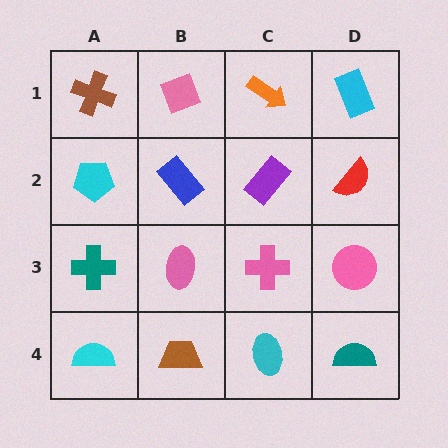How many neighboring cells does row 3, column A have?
3.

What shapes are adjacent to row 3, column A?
A cyan pentagon (row 2, column A), a cyan semicircle (row 4, column A), a pink ellipse (row 3, column B).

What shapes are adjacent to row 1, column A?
A cyan pentagon (row 2, column A), a pink diamond (row 1, column B).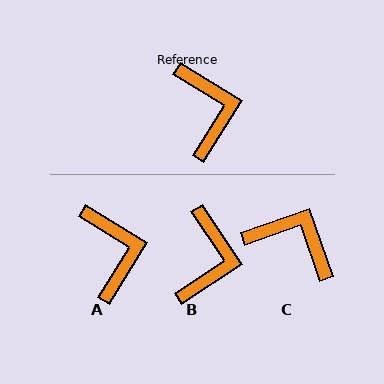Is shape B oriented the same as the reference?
No, it is off by about 25 degrees.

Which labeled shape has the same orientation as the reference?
A.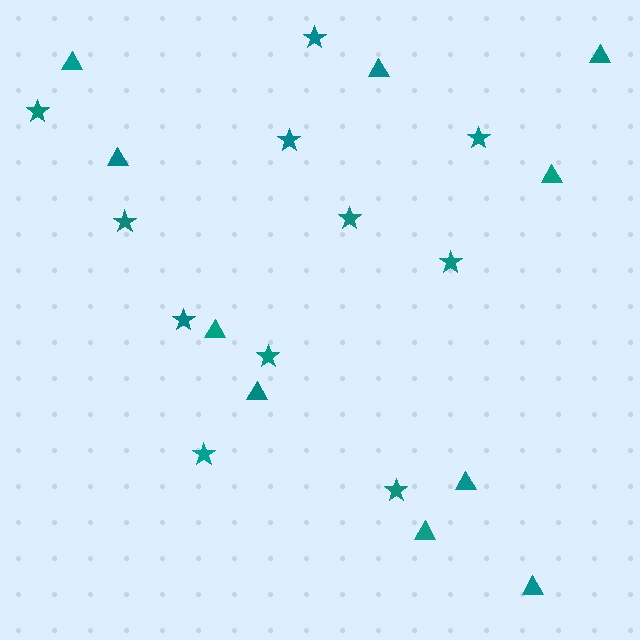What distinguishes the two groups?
There are 2 groups: one group of stars (11) and one group of triangles (10).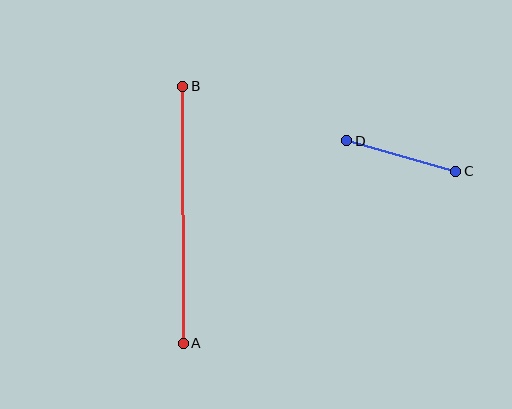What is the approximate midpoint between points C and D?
The midpoint is at approximately (401, 156) pixels.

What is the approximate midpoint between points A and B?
The midpoint is at approximately (183, 215) pixels.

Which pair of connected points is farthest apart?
Points A and B are farthest apart.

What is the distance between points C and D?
The distance is approximately 113 pixels.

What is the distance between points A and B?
The distance is approximately 257 pixels.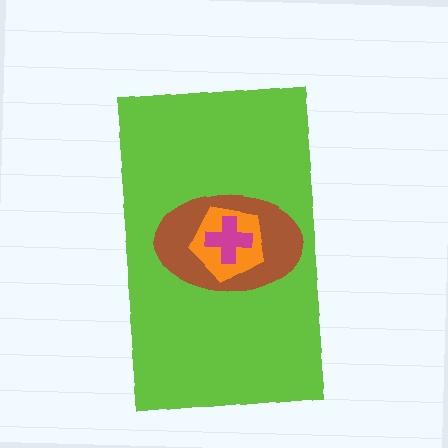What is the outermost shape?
The lime rectangle.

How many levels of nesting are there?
4.